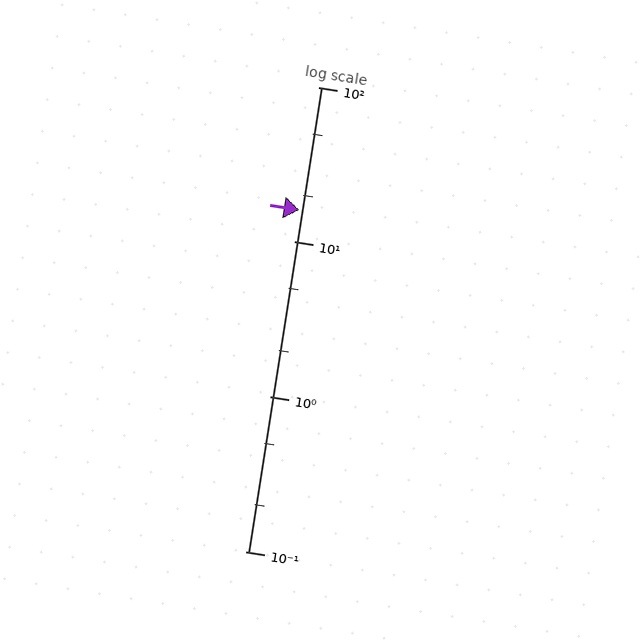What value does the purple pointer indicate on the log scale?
The pointer indicates approximately 16.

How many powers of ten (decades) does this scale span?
The scale spans 3 decades, from 0.1 to 100.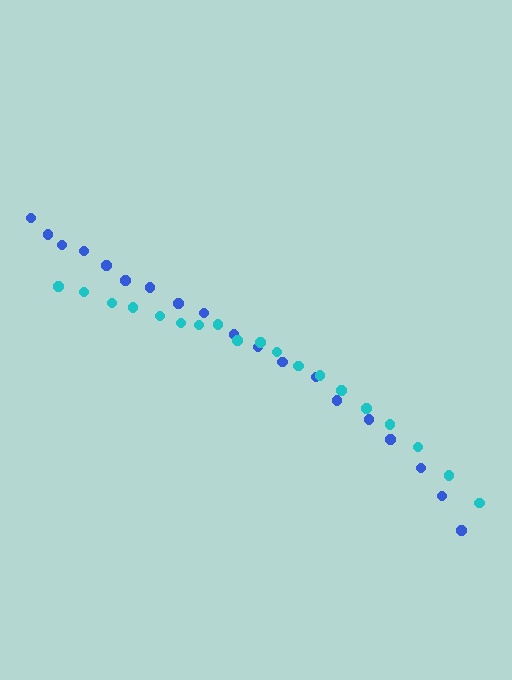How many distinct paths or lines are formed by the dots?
There are 2 distinct paths.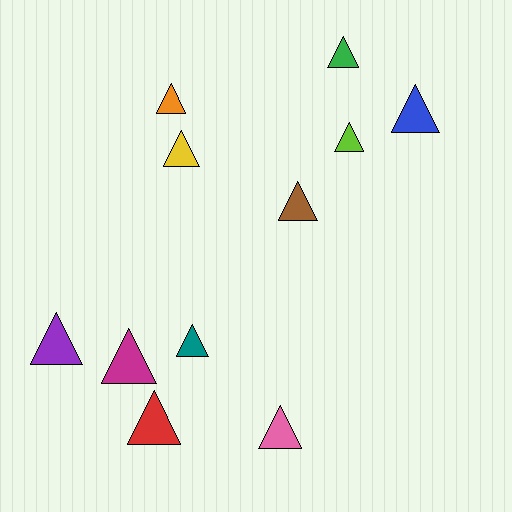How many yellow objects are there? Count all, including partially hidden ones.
There is 1 yellow object.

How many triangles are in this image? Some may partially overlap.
There are 11 triangles.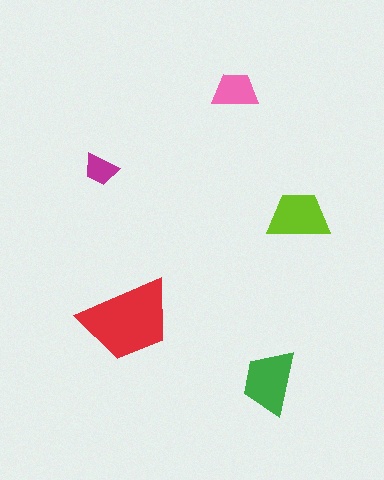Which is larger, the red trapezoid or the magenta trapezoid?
The red one.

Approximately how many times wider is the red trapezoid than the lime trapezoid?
About 1.5 times wider.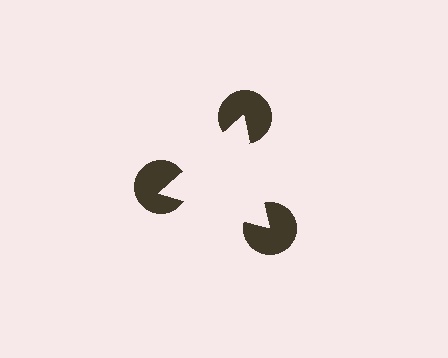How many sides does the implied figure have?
3 sides.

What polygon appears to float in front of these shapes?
An illusory triangle — its edges are inferred from the aligned wedge cuts in the pac-man discs, not physically drawn.